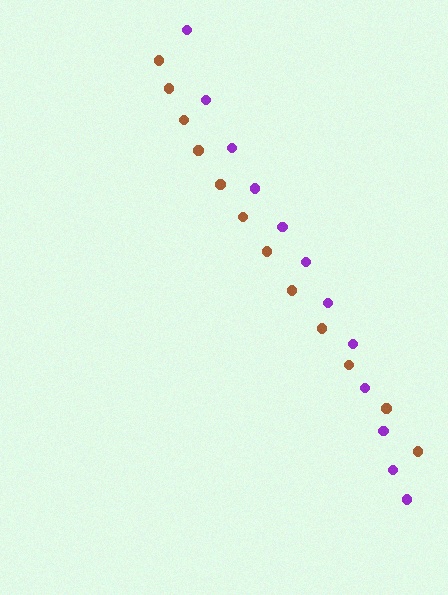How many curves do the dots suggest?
There are 2 distinct paths.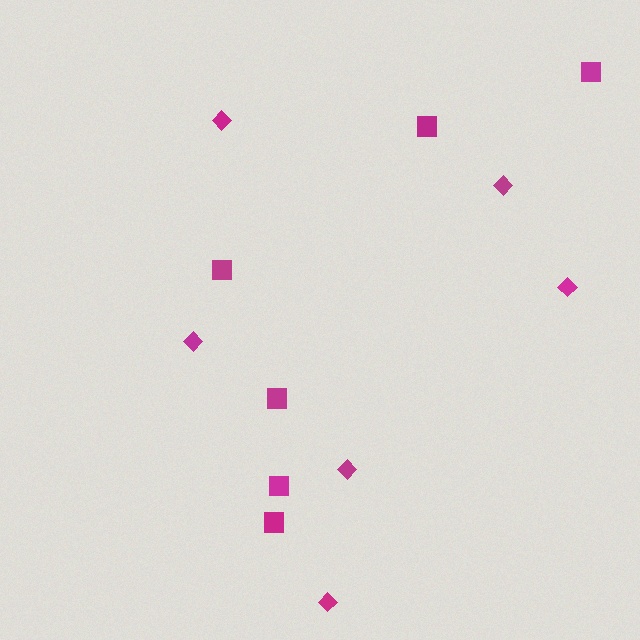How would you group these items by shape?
There are 2 groups: one group of squares (6) and one group of diamonds (6).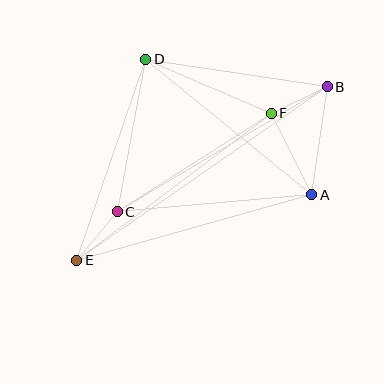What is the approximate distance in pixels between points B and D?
The distance between B and D is approximately 184 pixels.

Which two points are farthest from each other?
Points B and E are farthest from each other.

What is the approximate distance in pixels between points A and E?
The distance between A and E is approximately 244 pixels.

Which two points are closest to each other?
Points B and F are closest to each other.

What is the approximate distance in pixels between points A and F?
The distance between A and F is approximately 91 pixels.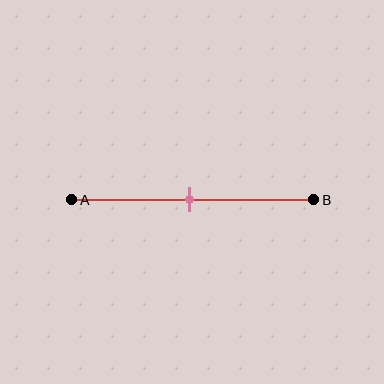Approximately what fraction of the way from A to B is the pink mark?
The pink mark is approximately 50% of the way from A to B.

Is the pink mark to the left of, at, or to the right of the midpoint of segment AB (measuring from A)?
The pink mark is approximately at the midpoint of segment AB.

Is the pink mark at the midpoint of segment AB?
Yes, the mark is approximately at the midpoint.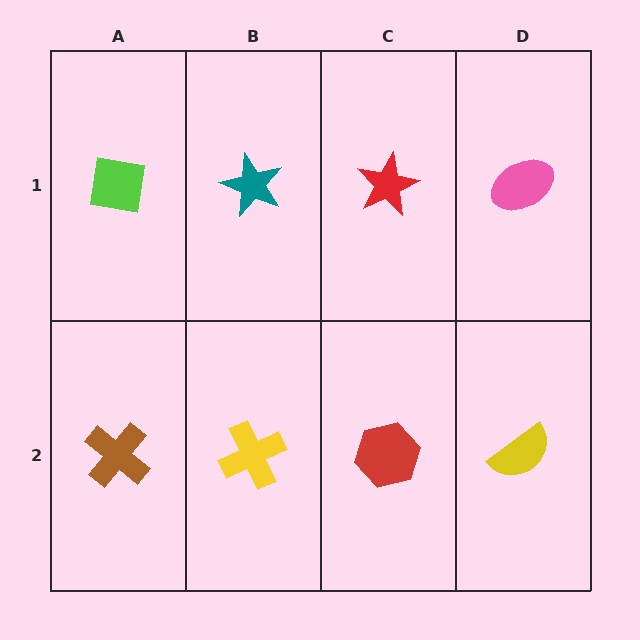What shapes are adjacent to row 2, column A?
A lime square (row 1, column A), a yellow cross (row 2, column B).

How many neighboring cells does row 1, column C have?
3.